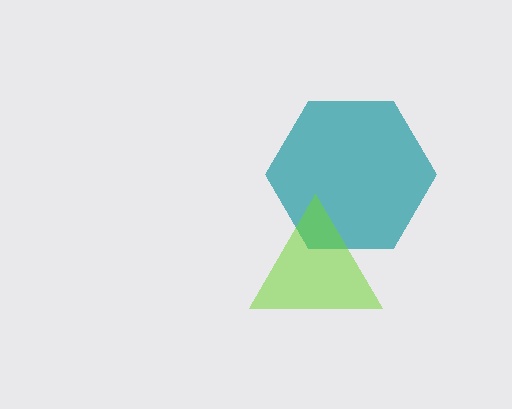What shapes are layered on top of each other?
The layered shapes are: a teal hexagon, a lime triangle.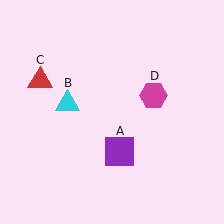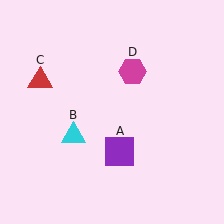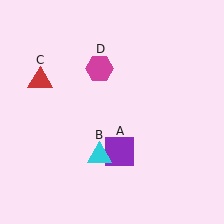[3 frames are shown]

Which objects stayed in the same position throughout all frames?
Purple square (object A) and red triangle (object C) remained stationary.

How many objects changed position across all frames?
2 objects changed position: cyan triangle (object B), magenta hexagon (object D).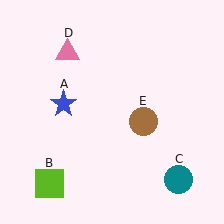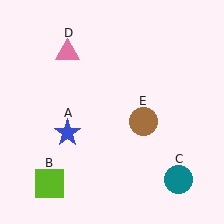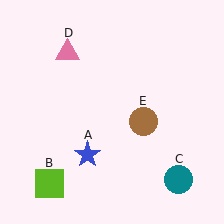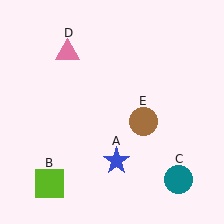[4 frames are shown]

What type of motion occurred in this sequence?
The blue star (object A) rotated counterclockwise around the center of the scene.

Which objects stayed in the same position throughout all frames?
Lime square (object B) and teal circle (object C) and pink triangle (object D) and brown circle (object E) remained stationary.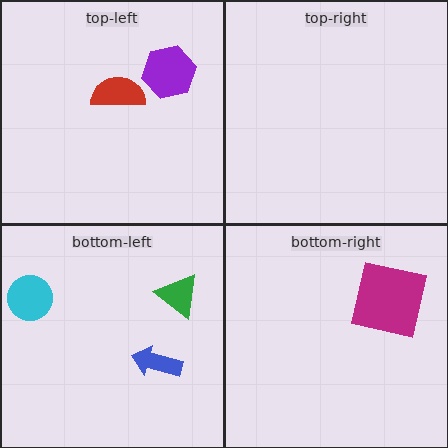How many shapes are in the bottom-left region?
3.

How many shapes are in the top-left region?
2.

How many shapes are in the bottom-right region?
1.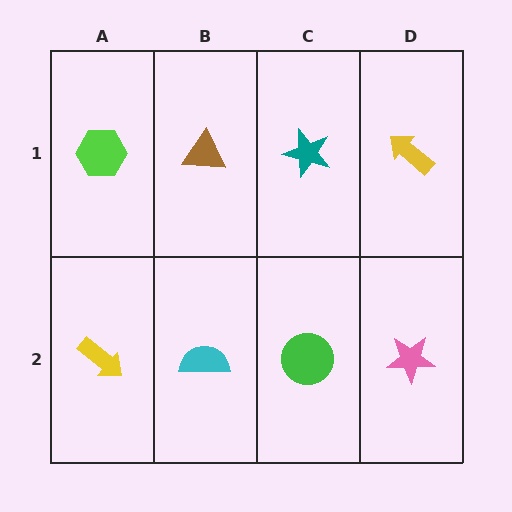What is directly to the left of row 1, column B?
A lime hexagon.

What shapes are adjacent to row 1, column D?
A pink star (row 2, column D), a teal star (row 1, column C).